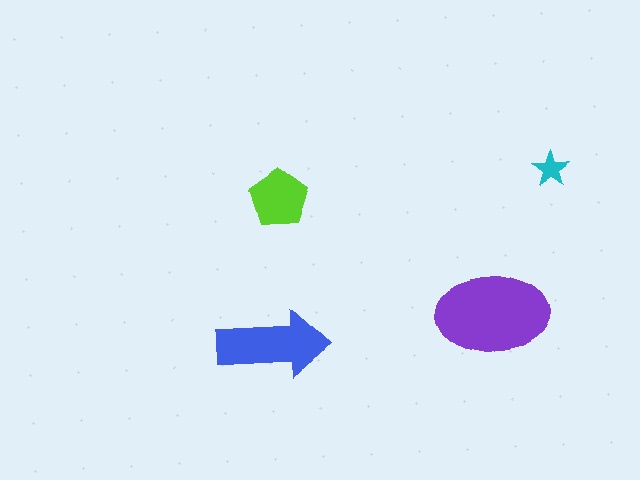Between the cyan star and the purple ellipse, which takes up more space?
The purple ellipse.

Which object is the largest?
The purple ellipse.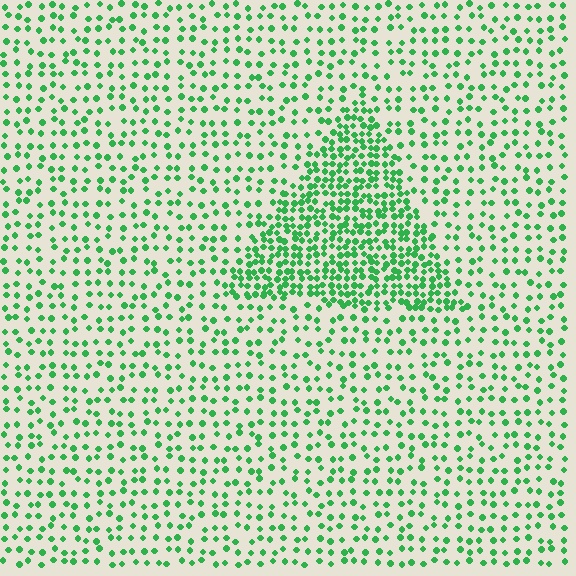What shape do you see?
I see a triangle.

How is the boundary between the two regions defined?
The boundary is defined by a change in element density (approximately 2.3x ratio). All elements are the same color, size, and shape.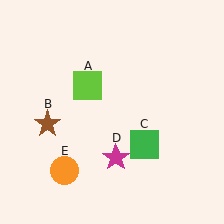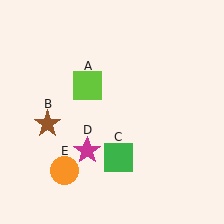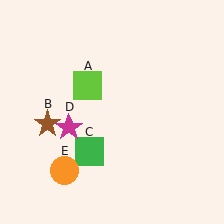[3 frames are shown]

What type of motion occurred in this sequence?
The green square (object C), magenta star (object D) rotated clockwise around the center of the scene.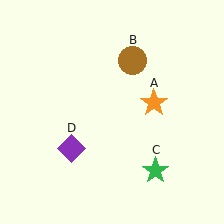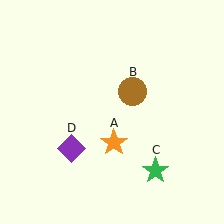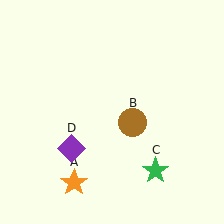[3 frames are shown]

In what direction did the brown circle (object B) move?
The brown circle (object B) moved down.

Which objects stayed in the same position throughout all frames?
Green star (object C) and purple diamond (object D) remained stationary.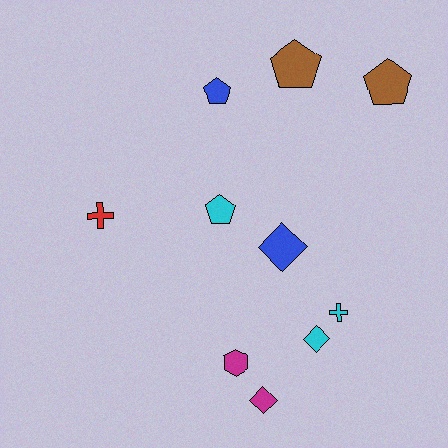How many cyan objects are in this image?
There are 3 cyan objects.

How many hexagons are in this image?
There is 1 hexagon.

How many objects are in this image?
There are 10 objects.